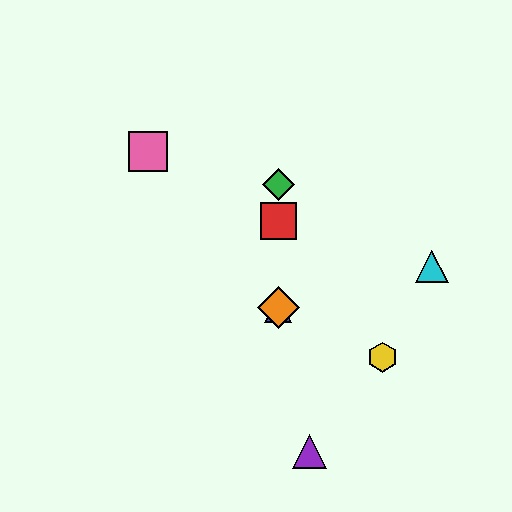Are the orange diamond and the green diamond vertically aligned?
Yes, both are at x≈278.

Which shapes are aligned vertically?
The red square, the blue triangle, the green diamond, the orange diamond are aligned vertically.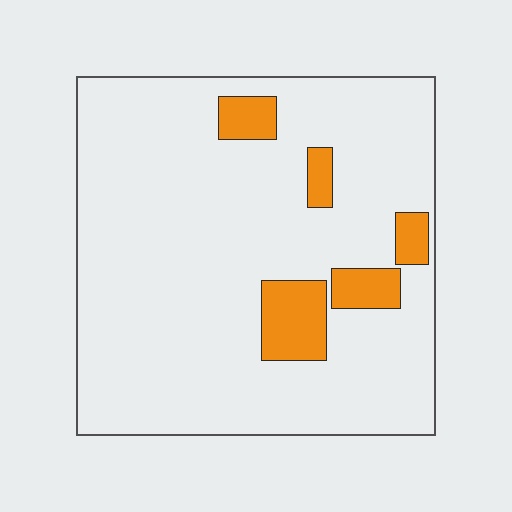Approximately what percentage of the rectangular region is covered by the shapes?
Approximately 10%.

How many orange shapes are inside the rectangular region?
5.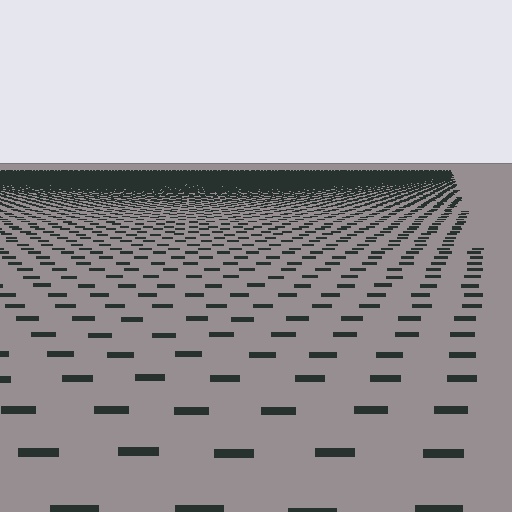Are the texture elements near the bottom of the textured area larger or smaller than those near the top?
Larger. Near the bottom, elements are closer to the viewer and appear at a bigger on-screen size.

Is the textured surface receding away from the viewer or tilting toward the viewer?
The surface is receding away from the viewer. Texture elements get smaller and denser toward the top.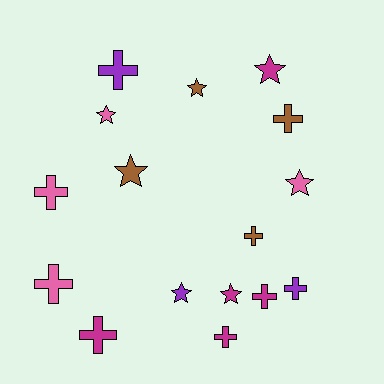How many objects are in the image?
There are 16 objects.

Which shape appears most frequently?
Cross, with 9 objects.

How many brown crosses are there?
There are 2 brown crosses.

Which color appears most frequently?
Magenta, with 5 objects.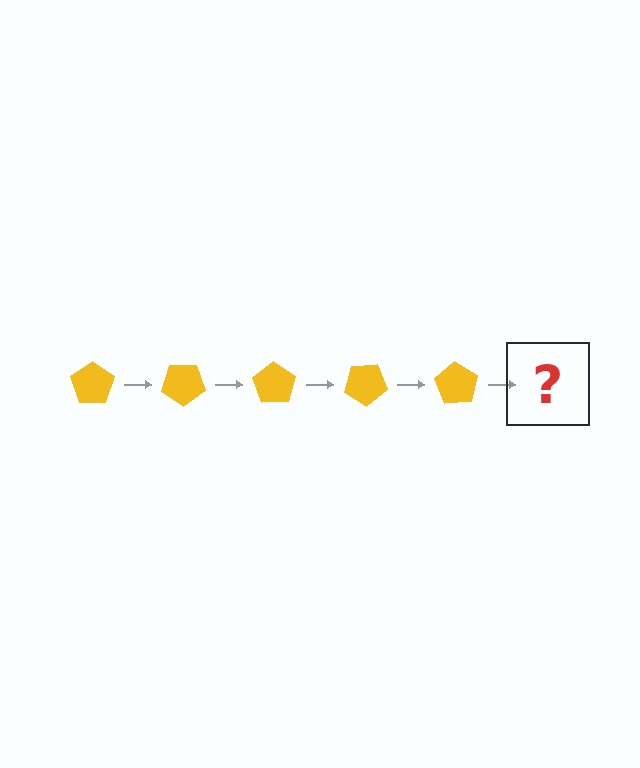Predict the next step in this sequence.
The next step is a yellow pentagon rotated 175 degrees.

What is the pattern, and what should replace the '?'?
The pattern is that the pentagon rotates 35 degrees each step. The '?' should be a yellow pentagon rotated 175 degrees.